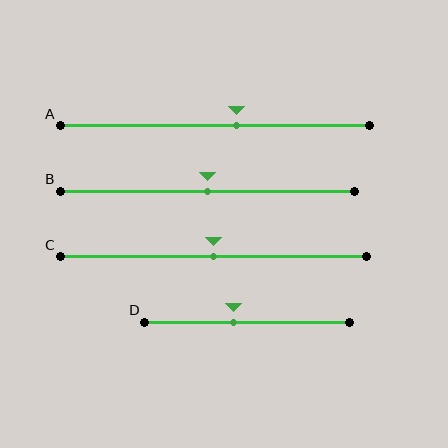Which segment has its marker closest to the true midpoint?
Segment B has its marker closest to the true midpoint.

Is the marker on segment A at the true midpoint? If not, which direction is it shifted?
No, the marker on segment A is shifted to the right by about 7% of the segment length.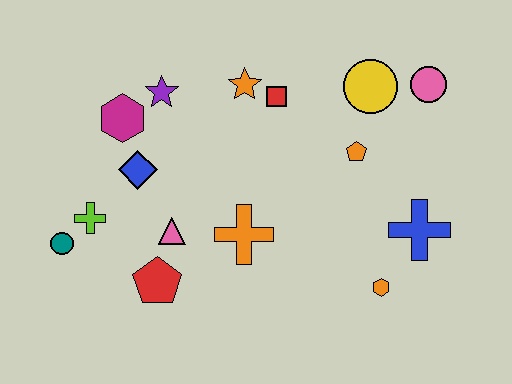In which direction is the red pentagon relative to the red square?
The red pentagon is below the red square.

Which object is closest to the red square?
The orange star is closest to the red square.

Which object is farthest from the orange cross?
The pink circle is farthest from the orange cross.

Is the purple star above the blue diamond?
Yes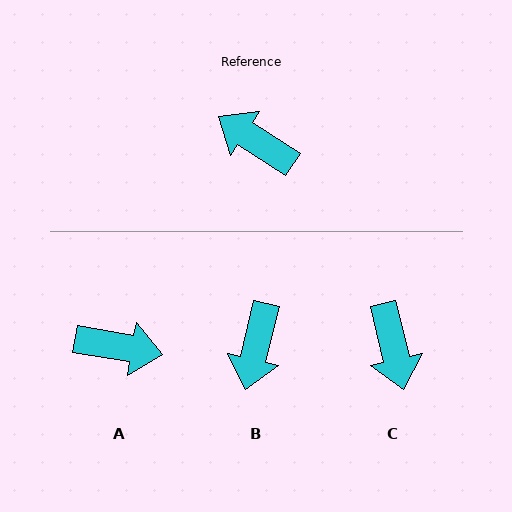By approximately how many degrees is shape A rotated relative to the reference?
Approximately 157 degrees clockwise.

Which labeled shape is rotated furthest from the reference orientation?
A, about 157 degrees away.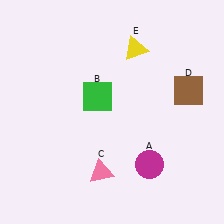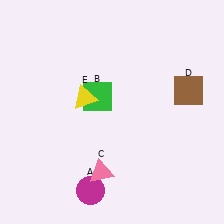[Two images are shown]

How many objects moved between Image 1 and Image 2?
2 objects moved between the two images.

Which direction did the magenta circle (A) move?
The magenta circle (A) moved left.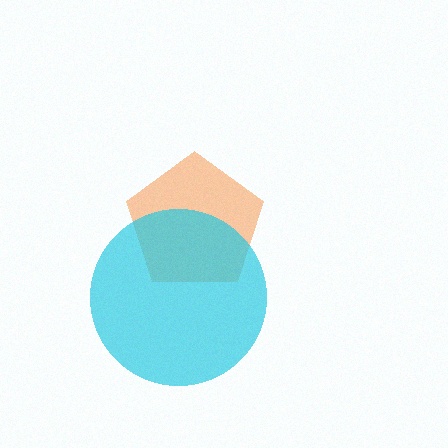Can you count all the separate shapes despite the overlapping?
Yes, there are 2 separate shapes.